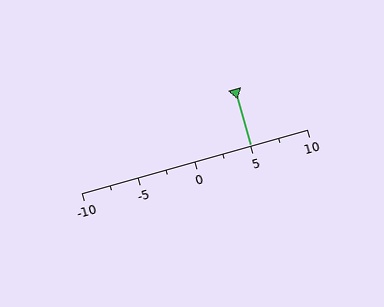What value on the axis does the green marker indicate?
The marker indicates approximately 5.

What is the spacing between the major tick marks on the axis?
The major ticks are spaced 5 apart.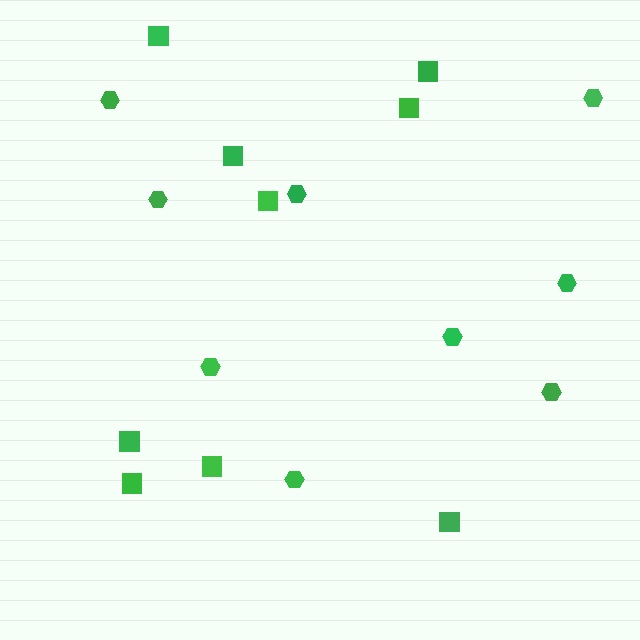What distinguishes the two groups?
There are 2 groups: one group of squares (9) and one group of hexagons (9).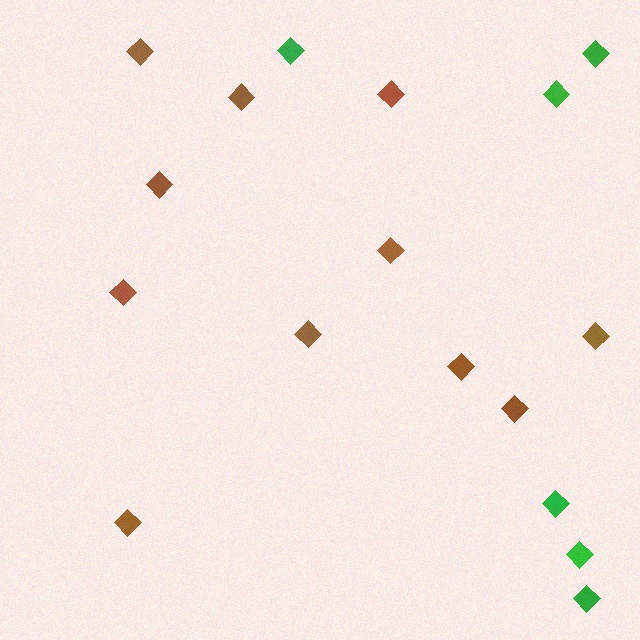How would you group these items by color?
There are 2 groups: one group of green diamonds (6) and one group of brown diamonds (11).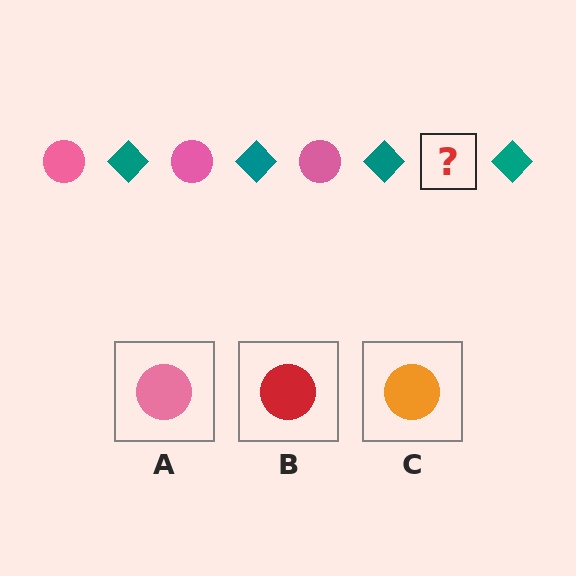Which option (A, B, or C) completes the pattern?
A.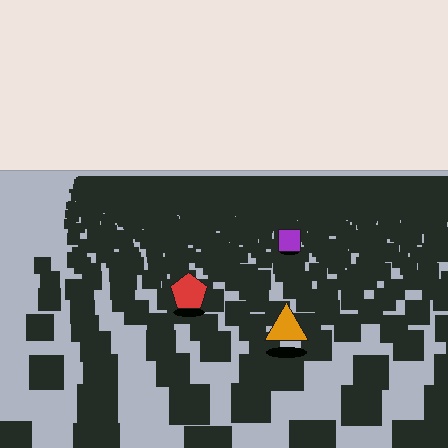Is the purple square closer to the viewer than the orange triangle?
No. The orange triangle is closer — you can tell from the texture gradient: the ground texture is coarser near it.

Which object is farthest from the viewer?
The purple square is farthest from the viewer. It appears smaller and the ground texture around it is denser.